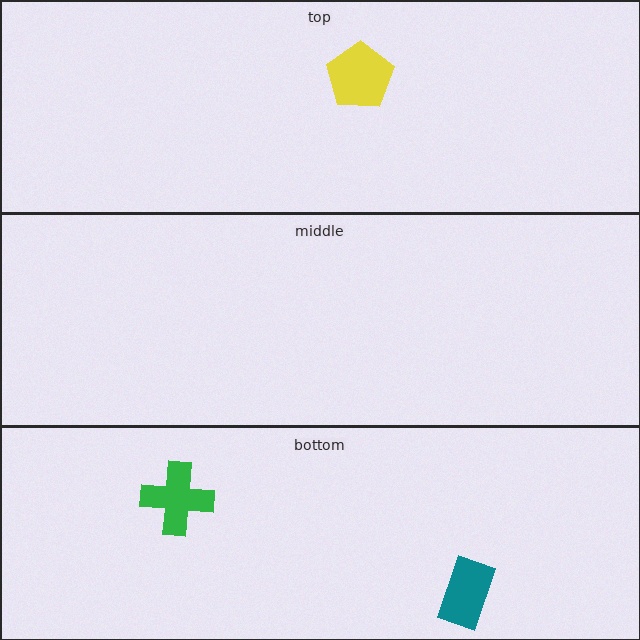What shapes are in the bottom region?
The teal rectangle, the green cross.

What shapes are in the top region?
The yellow pentagon.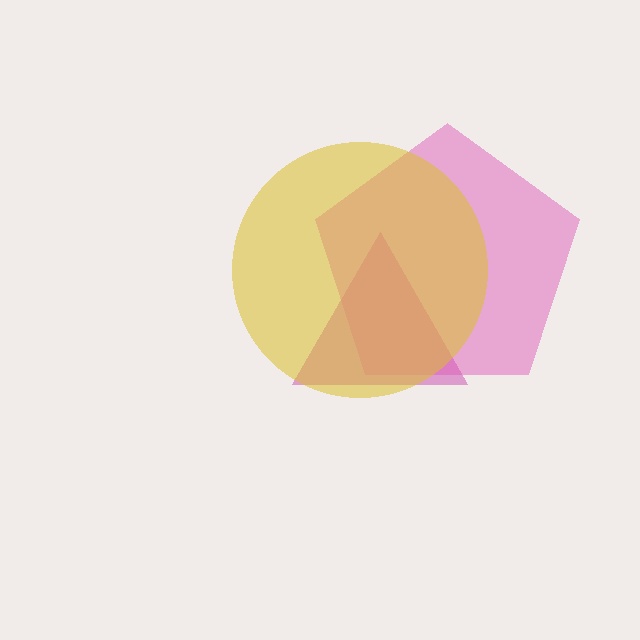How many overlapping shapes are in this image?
There are 3 overlapping shapes in the image.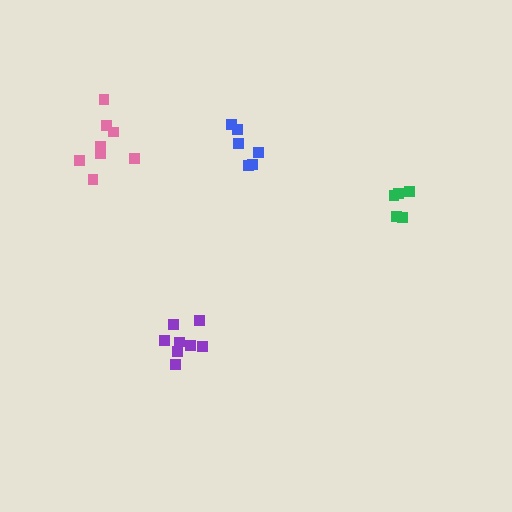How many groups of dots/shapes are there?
There are 4 groups.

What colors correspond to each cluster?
The clusters are colored: blue, purple, pink, green.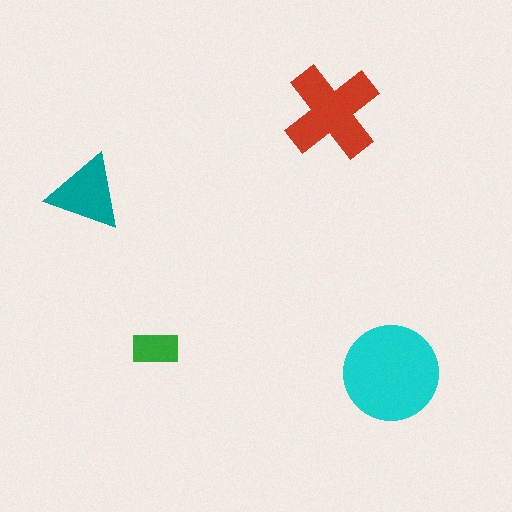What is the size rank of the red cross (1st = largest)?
2nd.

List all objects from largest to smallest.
The cyan circle, the red cross, the teal triangle, the green rectangle.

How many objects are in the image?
There are 4 objects in the image.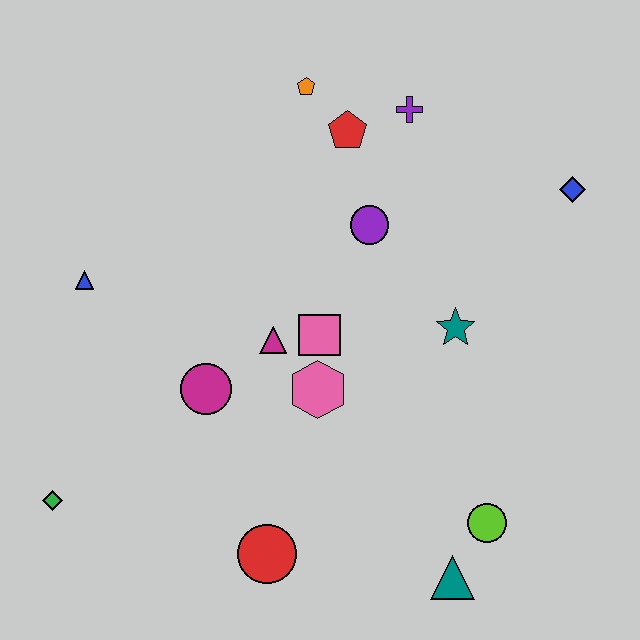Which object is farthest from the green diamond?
The blue diamond is farthest from the green diamond.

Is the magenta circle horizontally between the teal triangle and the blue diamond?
No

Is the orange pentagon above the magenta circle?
Yes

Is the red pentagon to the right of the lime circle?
No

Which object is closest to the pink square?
The magenta triangle is closest to the pink square.